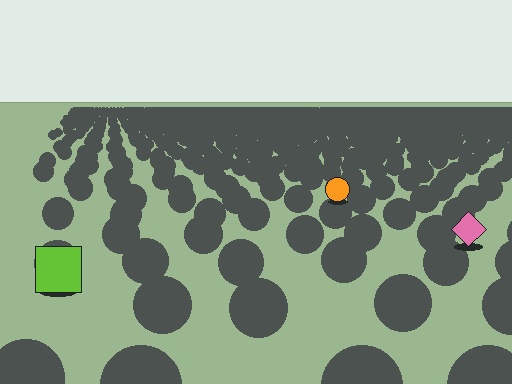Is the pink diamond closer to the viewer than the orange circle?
Yes. The pink diamond is closer — you can tell from the texture gradient: the ground texture is coarser near it.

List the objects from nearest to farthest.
From nearest to farthest: the lime square, the pink diamond, the orange circle.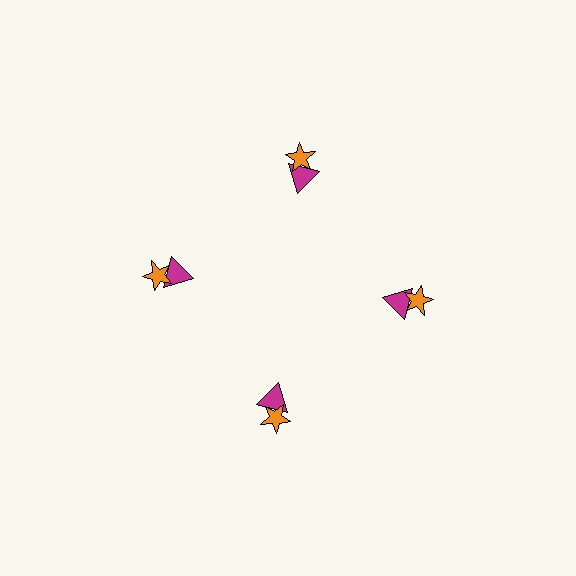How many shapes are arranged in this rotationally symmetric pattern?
There are 8 shapes, arranged in 4 groups of 2.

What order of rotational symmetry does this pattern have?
This pattern has 4-fold rotational symmetry.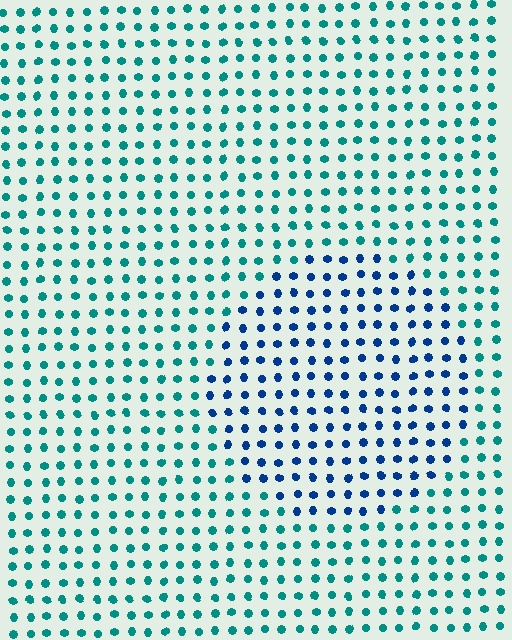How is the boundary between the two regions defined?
The boundary is defined purely by a slight shift in hue (about 41 degrees). Spacing, size, and orientation are identical on both sides.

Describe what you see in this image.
The image is filled with small teal elements in a uniform arrangement. A circle-shaped region is visible where the elements are tinted to a slightly different hue, forming a subtle color boundary.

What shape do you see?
I see a circle.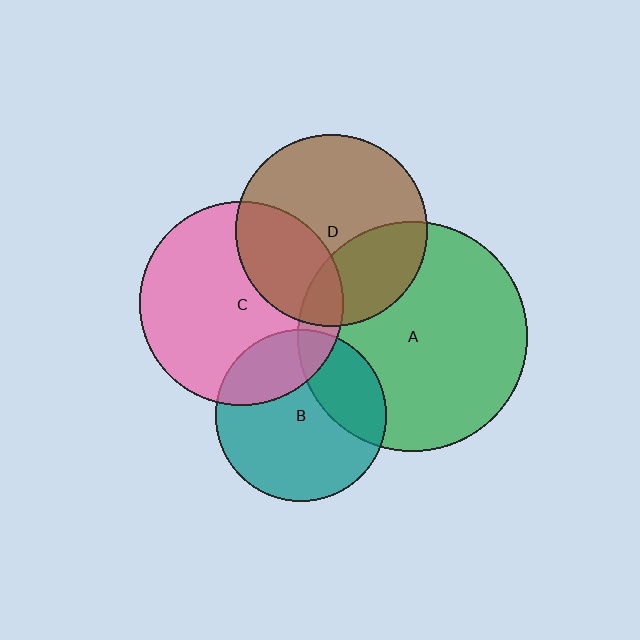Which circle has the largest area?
Circle A (green).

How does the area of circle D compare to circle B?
Approximately 1.3 times.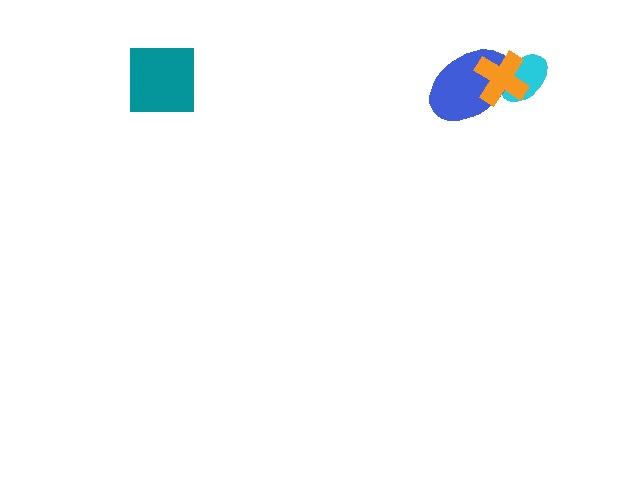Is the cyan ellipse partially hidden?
Yes, it is partially covered by another shape.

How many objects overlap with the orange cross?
2 objects overlap with the orange cross.